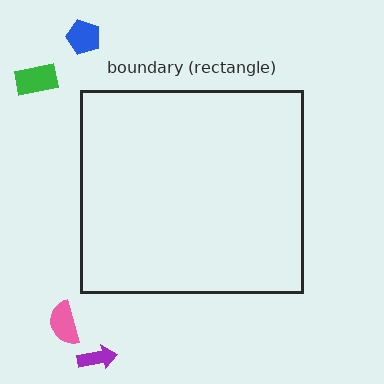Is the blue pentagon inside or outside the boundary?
Outside.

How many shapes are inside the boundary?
0 inside, 4 outside.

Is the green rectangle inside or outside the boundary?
Outside.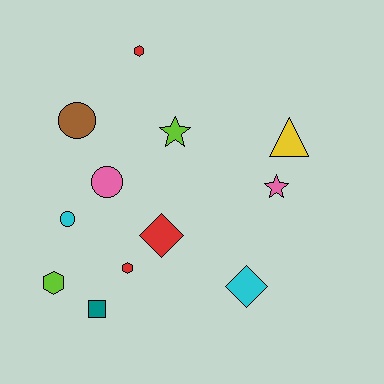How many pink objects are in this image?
There are 2 pink objects.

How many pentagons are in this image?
There are no pentagons.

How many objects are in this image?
There are 12 objects.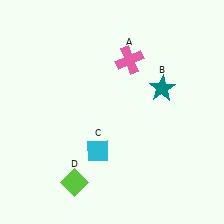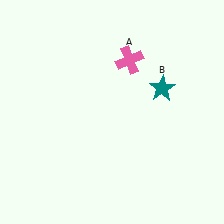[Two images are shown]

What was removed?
The cyan diamond (C), the lime diamond (D) were removed in Image 2.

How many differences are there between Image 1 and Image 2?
There are 2 differences between the two images.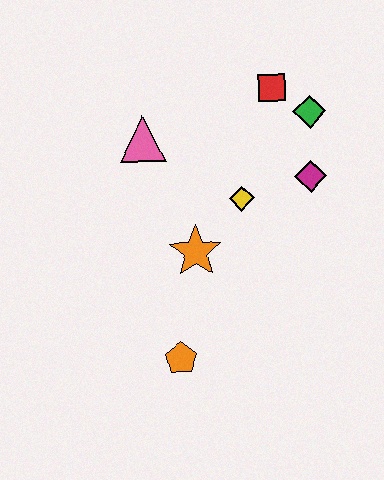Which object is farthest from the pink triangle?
The orange pentagon is farthest from the pink triangle.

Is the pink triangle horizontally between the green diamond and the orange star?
No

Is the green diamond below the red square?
Yes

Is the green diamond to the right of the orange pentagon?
Yes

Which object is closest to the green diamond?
The red square is closest to the green diamond.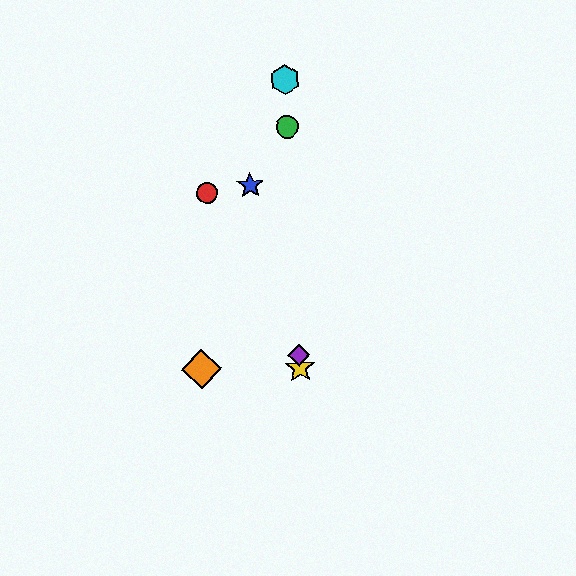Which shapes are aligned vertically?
The green circle, the yellow star, the purple diamond, the cyan hexagon are aligned vertically.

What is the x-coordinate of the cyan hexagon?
The cyan hexagon is at x≈285.